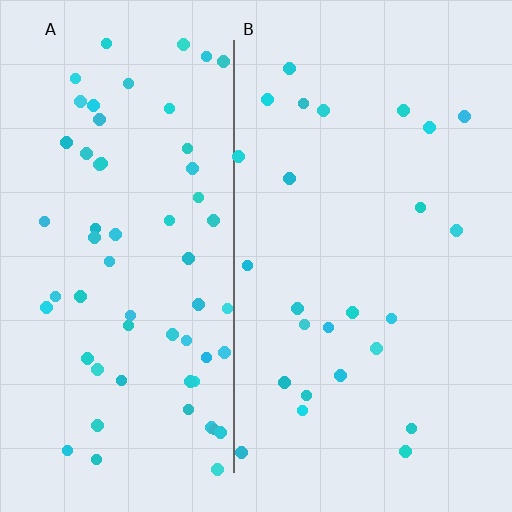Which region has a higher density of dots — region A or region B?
A (the left).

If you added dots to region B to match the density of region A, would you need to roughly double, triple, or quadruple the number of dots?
Approximately double.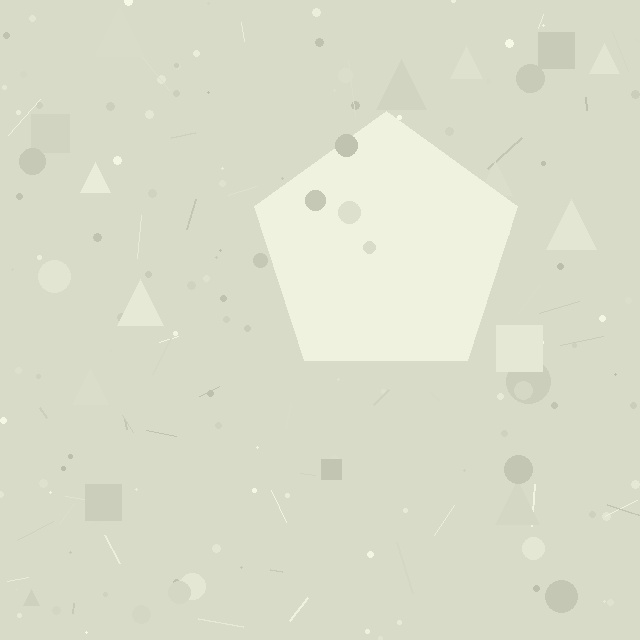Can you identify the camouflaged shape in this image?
The camouflaged shape is a pentagon.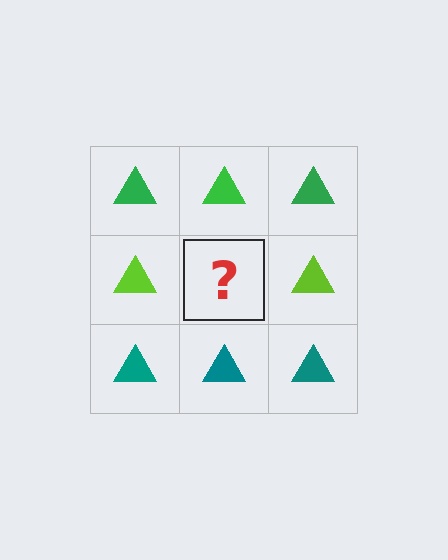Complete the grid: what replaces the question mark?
The question mark should be replaced with a lime triangle.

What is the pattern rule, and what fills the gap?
The rule is that each row has a consistent color. The gap should be filled with a lime triangle.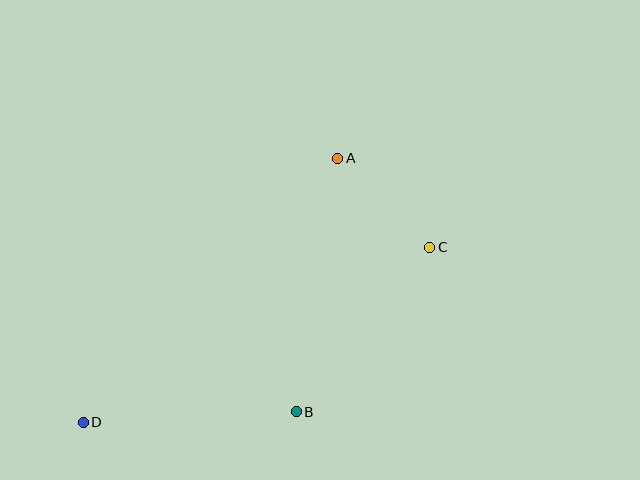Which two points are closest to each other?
Points A and C are closest to each other.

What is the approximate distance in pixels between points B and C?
The distance between B and C is approximately 212 pixels.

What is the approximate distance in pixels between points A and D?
The distance between A and D is approximately 367 pixels.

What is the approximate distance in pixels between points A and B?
The distance between A and B is approximately 257 pixels.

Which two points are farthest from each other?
Points C and D are farthest from each other.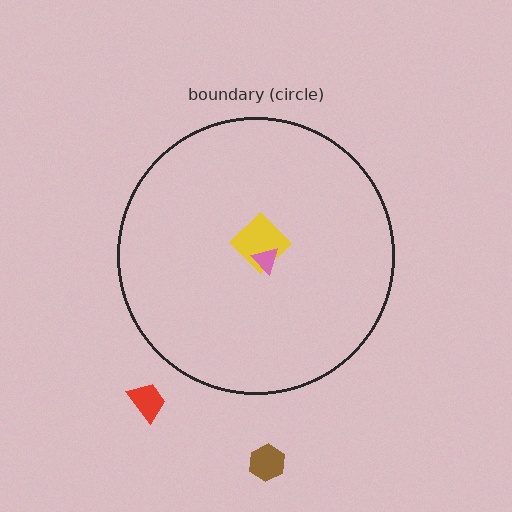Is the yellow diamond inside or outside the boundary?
Inside.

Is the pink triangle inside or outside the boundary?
Inside.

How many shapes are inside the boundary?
2 inside, 2 outside.